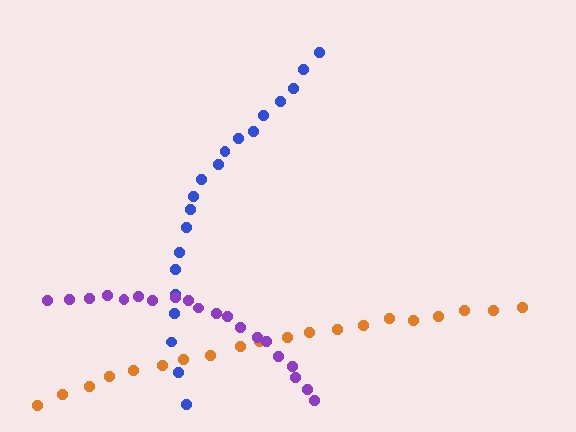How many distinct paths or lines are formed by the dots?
There are 3 distinct paths.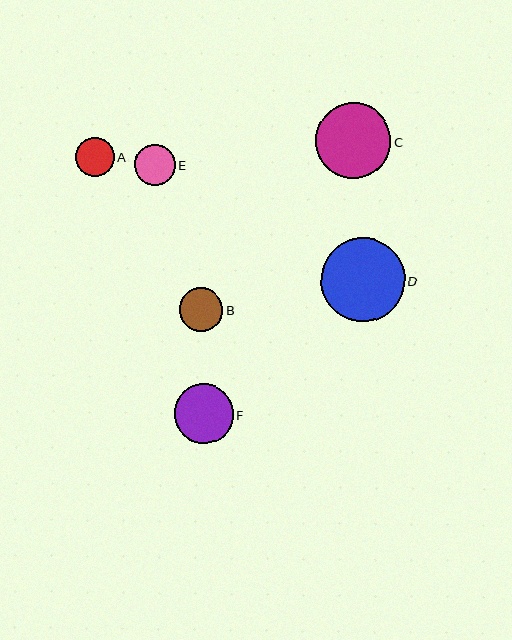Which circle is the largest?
Circle D is the largest with a size of approximately 84 pixels.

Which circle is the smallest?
Circle A is the smallest with a size of approximately 39 pixels.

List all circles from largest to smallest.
From largest to smallest: D, C, F, B, E, A.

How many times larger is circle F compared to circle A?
Circle F is approximately 1.5 times the size of circle A.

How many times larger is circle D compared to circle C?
Circle D is approximately 1.1 times the size of circle C.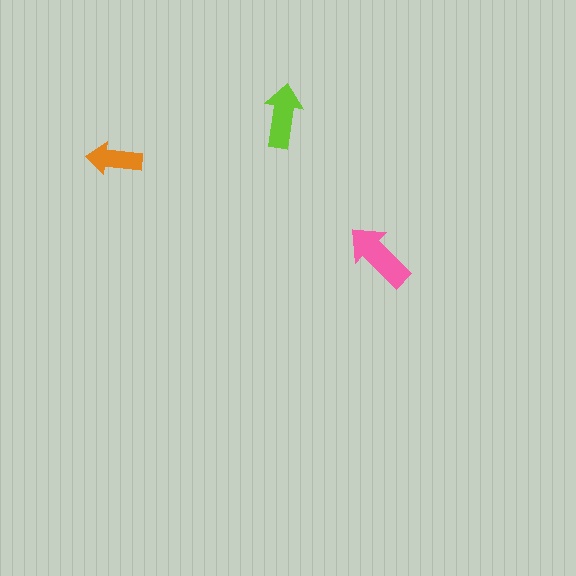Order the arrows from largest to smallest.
the pink one, the lime one, the orange one.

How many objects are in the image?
There are 3 objects in the image.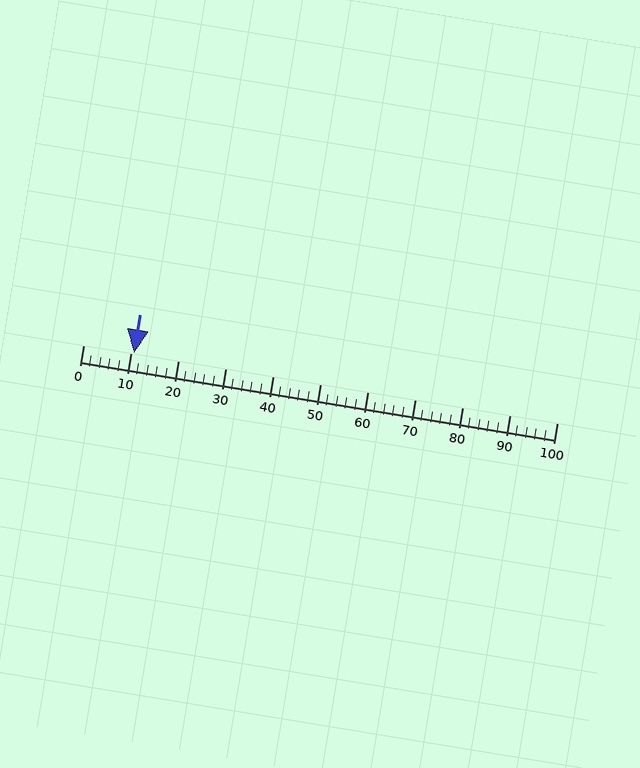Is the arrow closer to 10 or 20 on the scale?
The arrow is closer to 10.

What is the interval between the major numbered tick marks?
The major tick marks are spaced 10 units apart.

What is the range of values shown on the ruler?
The ruler shows values from 0 to 100.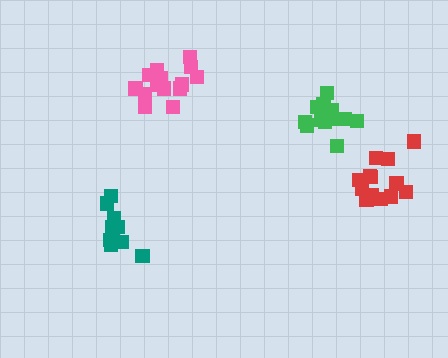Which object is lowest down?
The teal cluster is bottommost.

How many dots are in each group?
Group 1: 12 dots, Group 2: 14 dots, Group 3: 13 dots, Group 4: 10 dots (49 total).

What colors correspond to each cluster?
The clusters are colored: green, pink, red, teal.